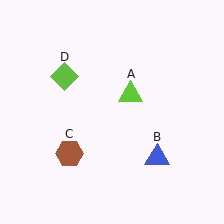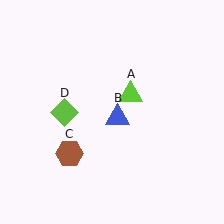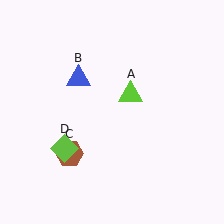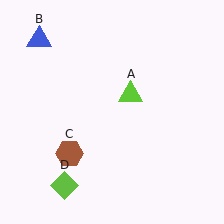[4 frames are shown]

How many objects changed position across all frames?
2 objects changed position: blue triangle (object B), lime diamond (object D).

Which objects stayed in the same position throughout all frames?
Lime triangle (object A) and brown hexagon (object C) remained stationary.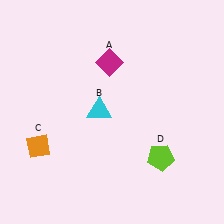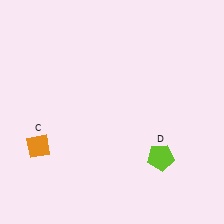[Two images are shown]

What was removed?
The magenta diamond (A), the cyan triangle (B) were removed in Image 2.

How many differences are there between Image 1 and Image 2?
There are 2 differences between the two images.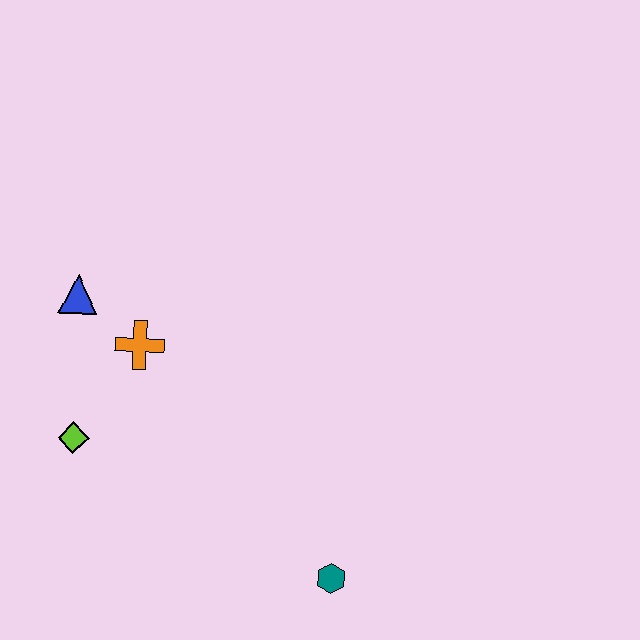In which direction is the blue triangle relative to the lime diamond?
The blue triangle is above the lime diamond.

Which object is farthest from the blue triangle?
The teal hexagon is farthest from the blue triangle.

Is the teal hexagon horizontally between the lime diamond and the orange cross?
No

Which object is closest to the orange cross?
The blue triangle is closest to the orange cross.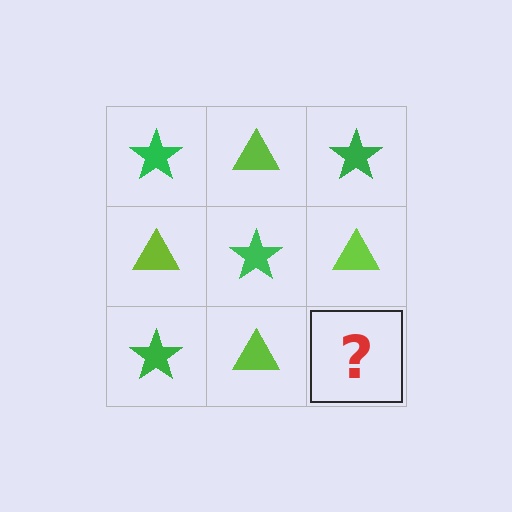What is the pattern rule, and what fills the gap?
The rule is that it alternates green star and lime triangle in a checkerboard pattern. The gap should be filled with a green star.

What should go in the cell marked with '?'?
The missing cell should contain a green star.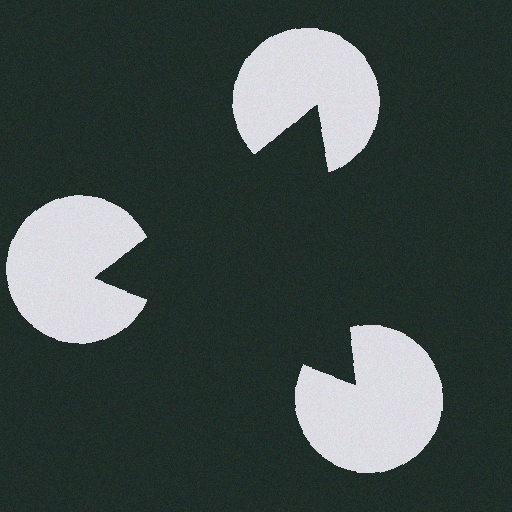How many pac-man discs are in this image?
There are 3 — one at each vertex of the illusory triangle.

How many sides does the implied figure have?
3 sides.